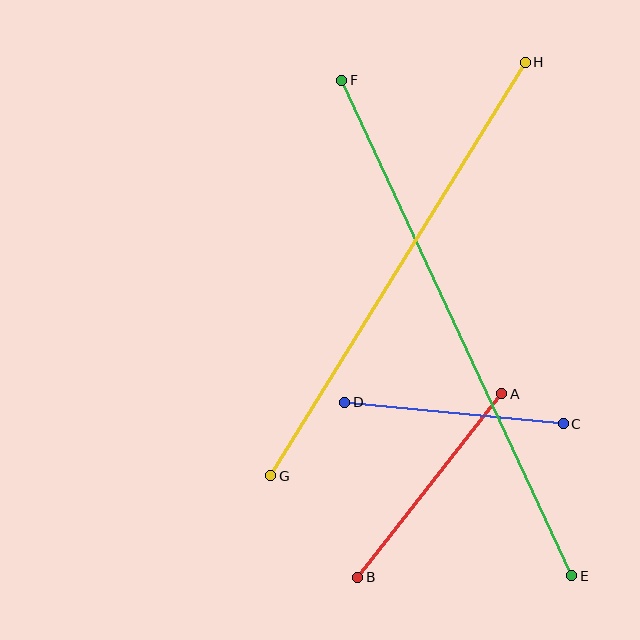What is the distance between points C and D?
The distance is approximately 220 pixels.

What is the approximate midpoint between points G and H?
The midpoint is at approximately (398, 269) pixels.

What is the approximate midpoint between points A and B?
The midpoint is at approximately (430, 486) pixels.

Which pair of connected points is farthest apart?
Points E and F are farthest apart.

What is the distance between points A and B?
The distance is approximately 233 pixels.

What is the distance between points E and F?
The distance is approximately 547 pixels.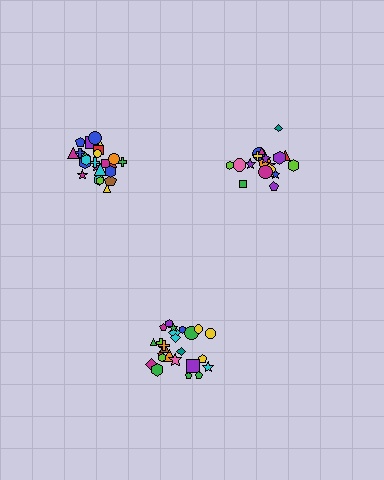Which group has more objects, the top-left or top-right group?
The top-left group.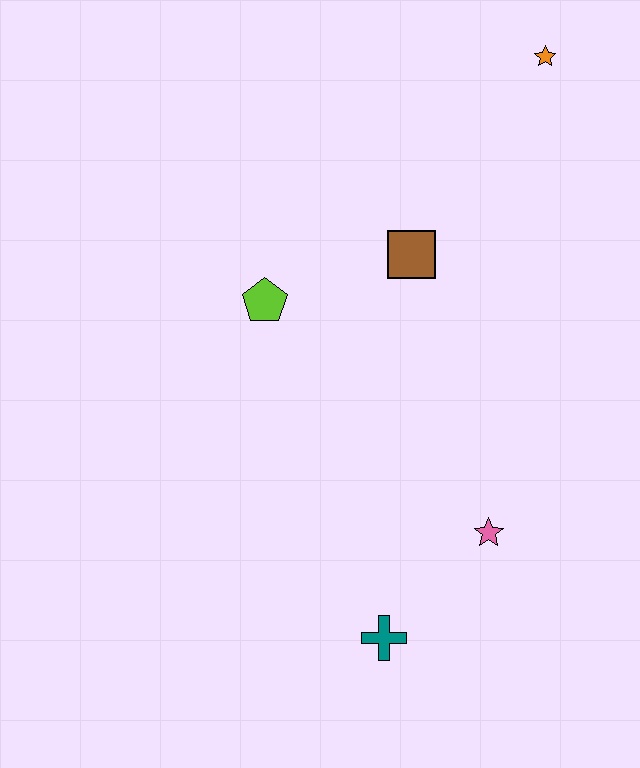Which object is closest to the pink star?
The teal cross is closest to the pink star.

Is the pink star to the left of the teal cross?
No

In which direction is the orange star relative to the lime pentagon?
The orange star is to the right of the lime pentagon.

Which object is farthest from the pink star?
The orange star is farthest from the pink star.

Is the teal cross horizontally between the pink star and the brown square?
No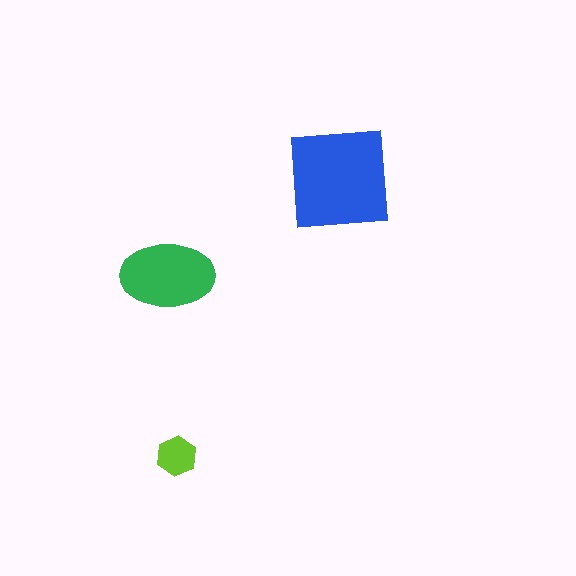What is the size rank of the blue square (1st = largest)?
1st.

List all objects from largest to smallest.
The blue square, the green ellipse, the lime hexagon.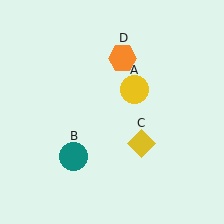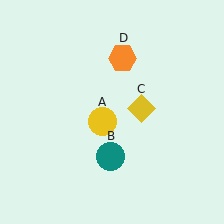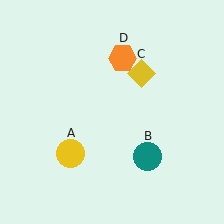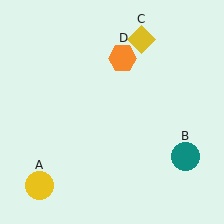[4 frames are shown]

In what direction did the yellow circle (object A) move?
The yellow circle (object A) moved down and to the left.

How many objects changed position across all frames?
3 objects changed position: yellow circle (object A), teal circle (object B), yellow diamond (object C).